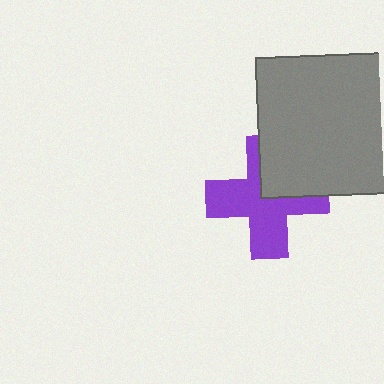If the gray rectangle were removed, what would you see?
You would see the complete purple cross.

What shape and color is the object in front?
The object in front is a gray rectangle.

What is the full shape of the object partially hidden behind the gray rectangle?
The partially hidden object is a purple cross.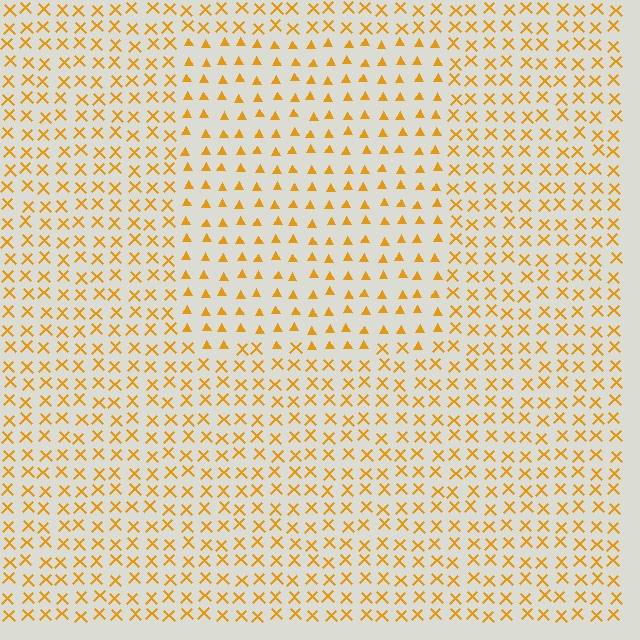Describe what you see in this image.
The image is filled with small orange elements arranged in a uniform grid. A rectangle-shaped region contains triangles, while the surrounding area contains X marks. The boundary is defined purely by the change in element shape.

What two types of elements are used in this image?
The image uses triangles inside the rectangle region and X marks outside it.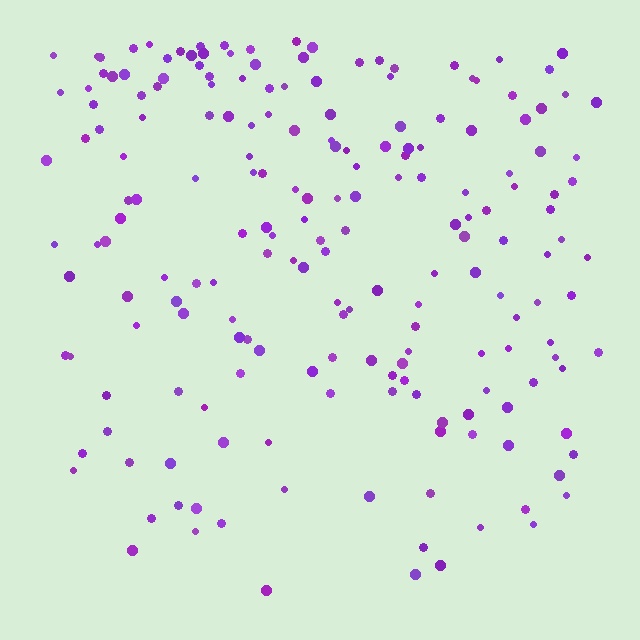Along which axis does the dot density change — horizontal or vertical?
Vertical.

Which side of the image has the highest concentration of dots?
The top.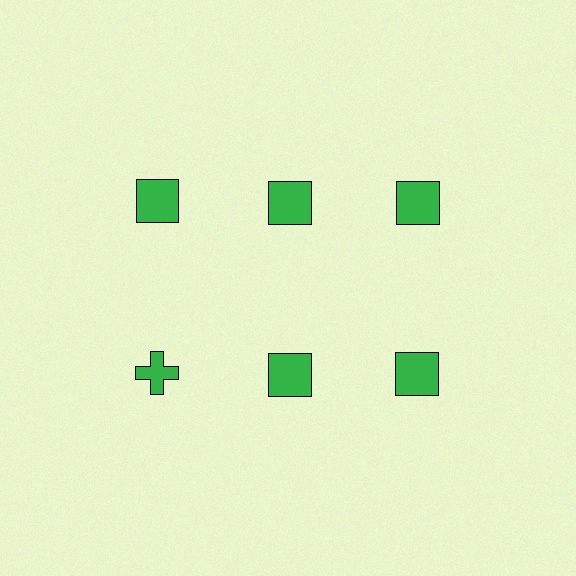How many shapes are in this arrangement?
There are 6 shapes arranged in a grid pattern.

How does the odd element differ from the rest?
It has a different shape: cross instead of square.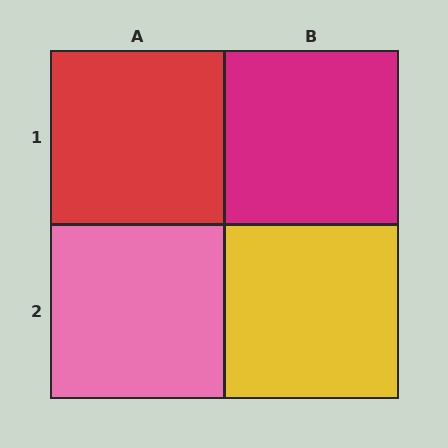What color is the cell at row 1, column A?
Red.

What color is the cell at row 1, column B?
Magenta.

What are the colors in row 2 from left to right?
Pink, yellow.